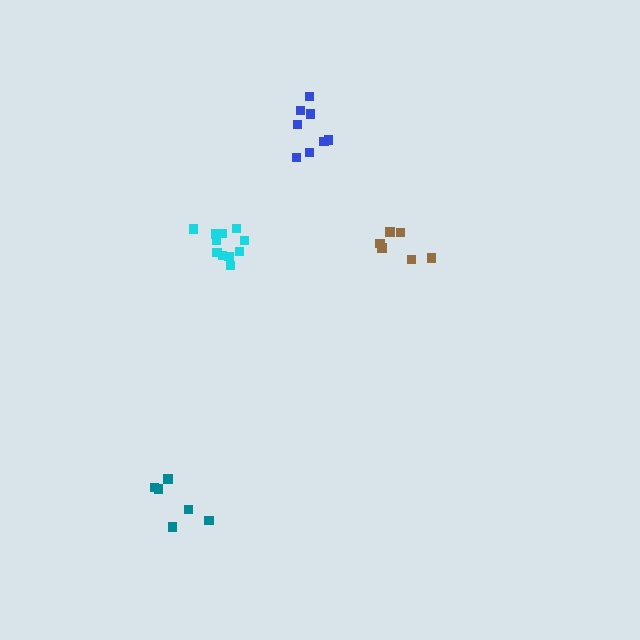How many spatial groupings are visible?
There are 4 spatial groupings.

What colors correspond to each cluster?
The clusters are colored: blue, teal, cyan, brown.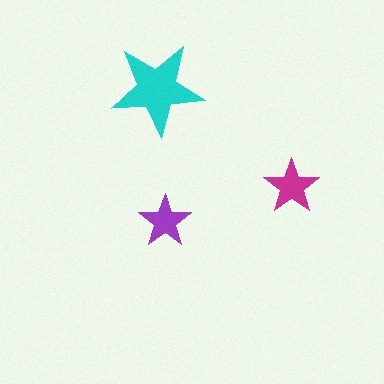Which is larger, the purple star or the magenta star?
The magenta one.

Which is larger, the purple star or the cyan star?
The cyan one.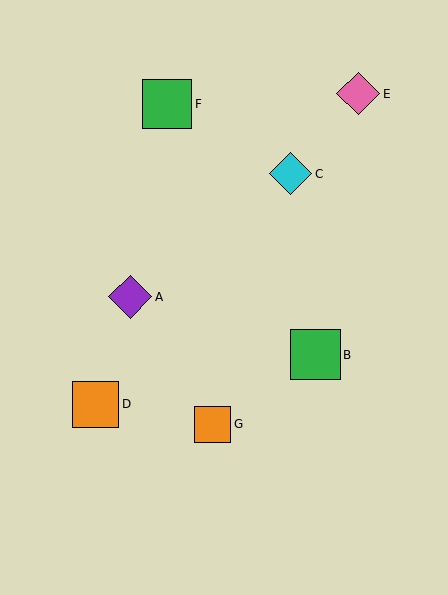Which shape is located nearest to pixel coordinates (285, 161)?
The cyan diamond (labeled C) at (291, 174) is nearest to that location.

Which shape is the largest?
The green square (labeled B) is the largest.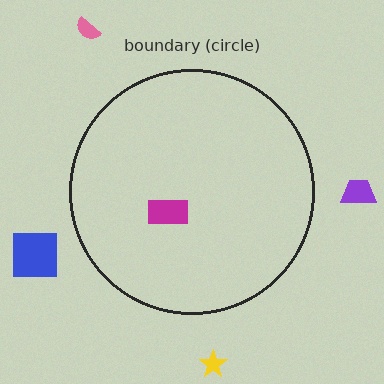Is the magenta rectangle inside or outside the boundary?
Inside.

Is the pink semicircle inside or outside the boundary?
Outside.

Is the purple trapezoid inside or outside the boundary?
Outside.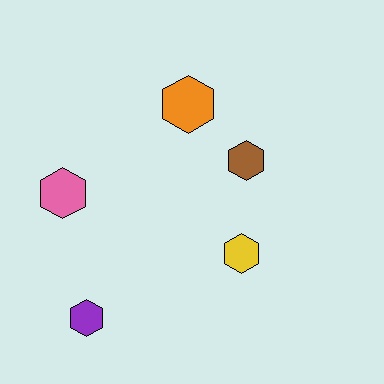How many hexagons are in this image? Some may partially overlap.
There are 5 hexagons.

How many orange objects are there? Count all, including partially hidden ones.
There is 1 orange object.